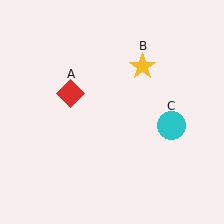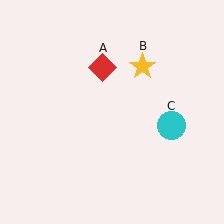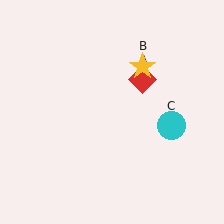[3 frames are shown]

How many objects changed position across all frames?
1 object changed position: red diamond (object A).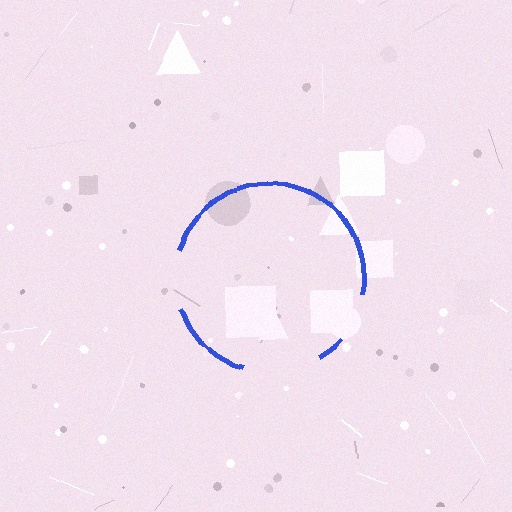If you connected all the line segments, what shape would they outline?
They would outline a circle.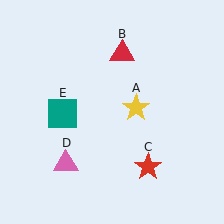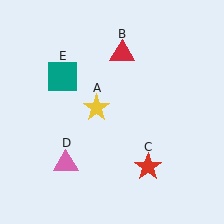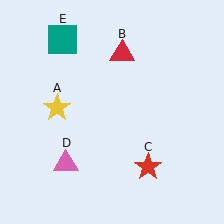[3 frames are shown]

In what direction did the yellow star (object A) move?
The yellow star (object A) moved left.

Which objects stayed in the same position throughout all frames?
Red triangle (object B) and red star (object C) and pink triangle (object D) remained stationary.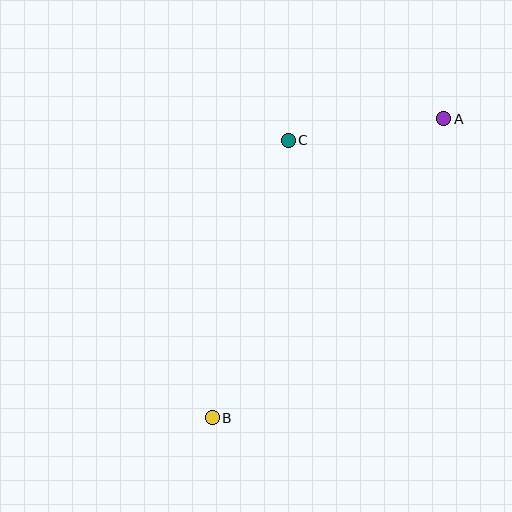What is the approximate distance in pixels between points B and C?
The distance between B and C is approximately 288 pixels.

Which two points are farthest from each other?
Points A and B are farthest from each other.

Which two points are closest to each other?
Points A and C are closest to each other.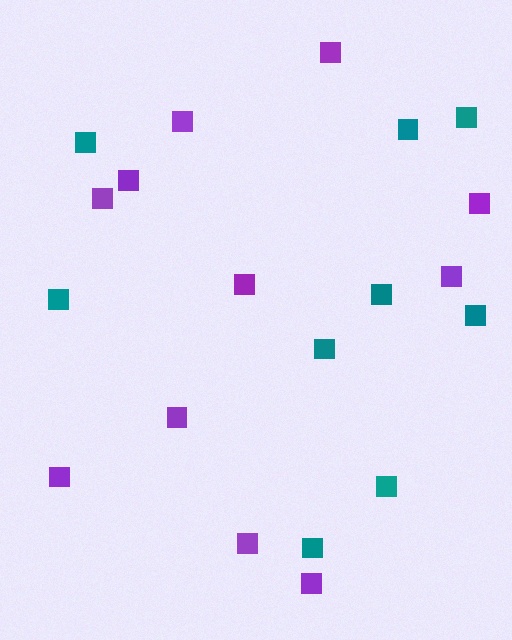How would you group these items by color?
There are 2 groups: one group of teal squares (9) and one group of purple squares (11).